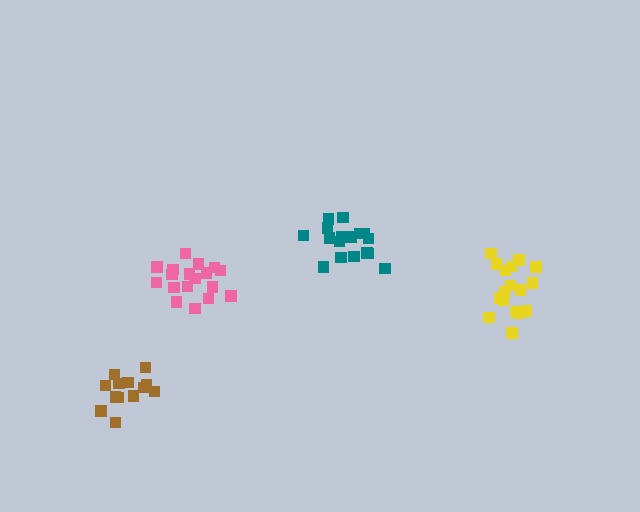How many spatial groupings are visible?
There are 4 spatial groupings.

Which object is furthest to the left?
The brown cluster is leftmost.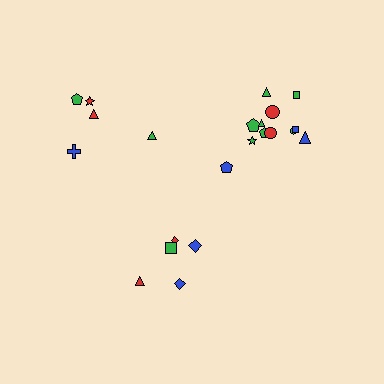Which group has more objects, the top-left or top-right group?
The top-right group.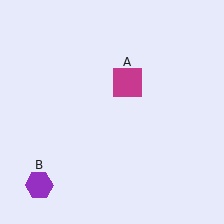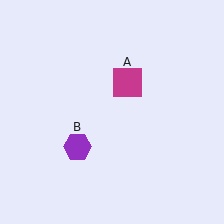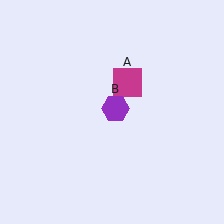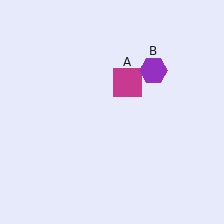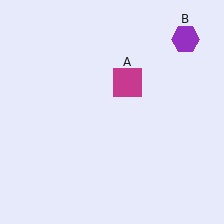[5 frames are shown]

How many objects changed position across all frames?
1 object changed position: purple hexagon (object B).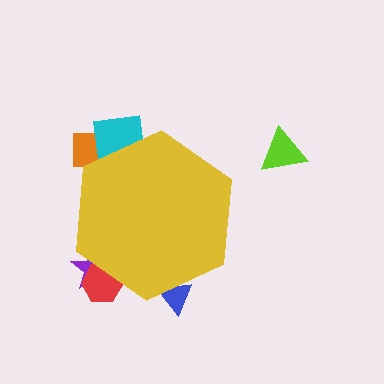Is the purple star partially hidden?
Yes, the purple star is partially hidden behind the yellow hexagon.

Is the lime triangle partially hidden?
No, the lime triangle is fully visible.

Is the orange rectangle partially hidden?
Yes, the orange rectangle is partially hidden behind the yellow hexagon.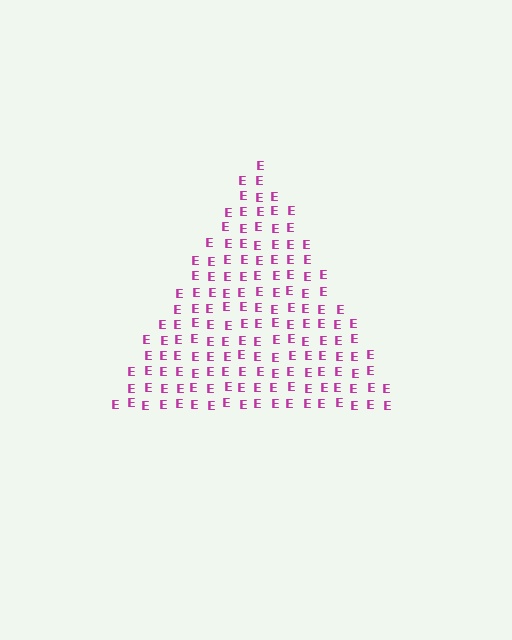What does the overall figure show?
The overall figure shows a triangle.